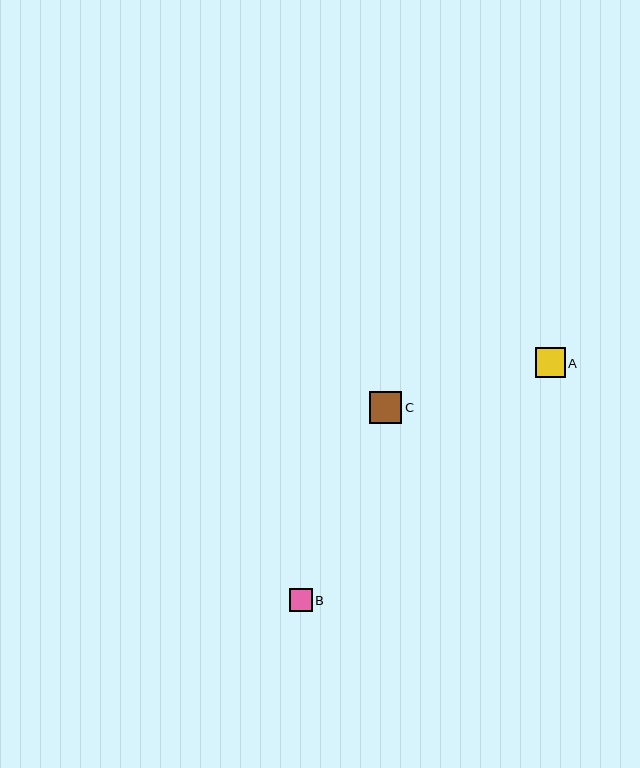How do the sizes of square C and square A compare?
Square C and square A are approximately the same size.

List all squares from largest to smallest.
From largest to smallest: C, A, B.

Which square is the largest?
Square C is the largest with a size of approximately 32 pixels.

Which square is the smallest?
Square B is the smallest with a size of approximately 22 pixels.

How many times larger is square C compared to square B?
Square C is approximately 1.4 times the size of square B.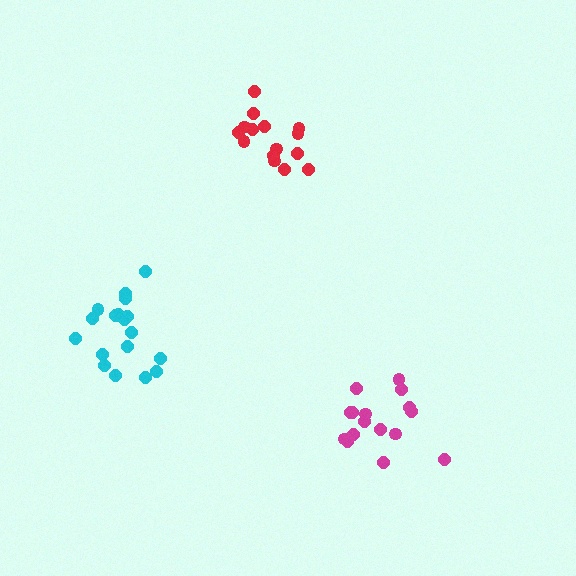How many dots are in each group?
Group 1: 16 dots, Group 2: 18 dots, Group 3: 15 dots (49 total).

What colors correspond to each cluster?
The clusters are colored: magenta, cyan, red.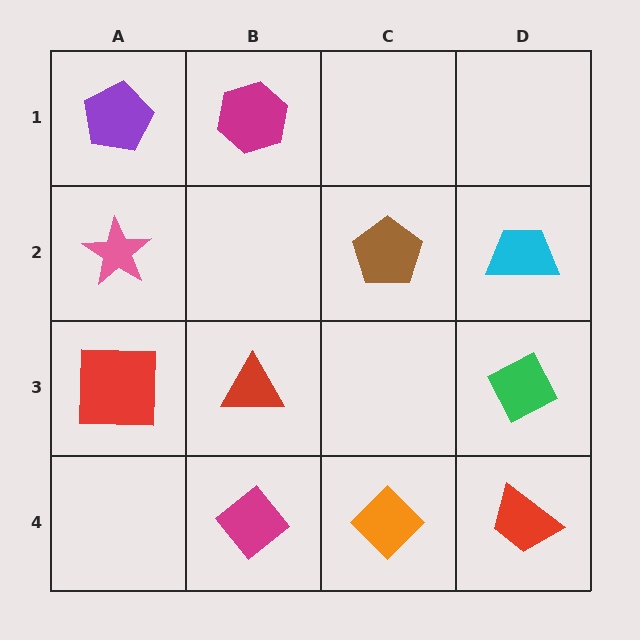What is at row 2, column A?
A pink star.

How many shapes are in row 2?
3 shapes.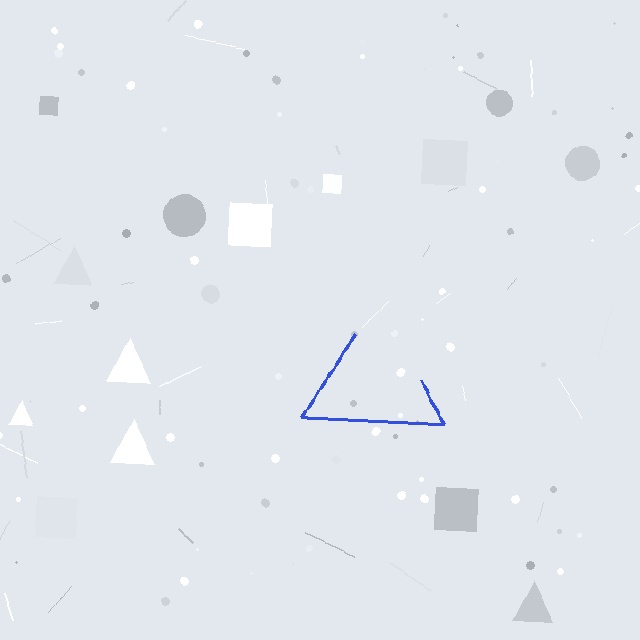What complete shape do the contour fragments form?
The contour fragments form a triangle.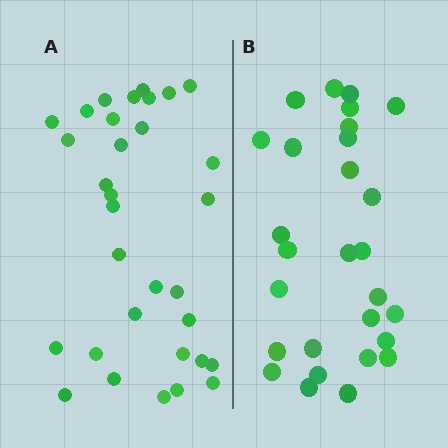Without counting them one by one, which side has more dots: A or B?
Region A (the left region) has more dots.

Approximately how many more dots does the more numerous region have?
Region A has about 4 more dots than region B.